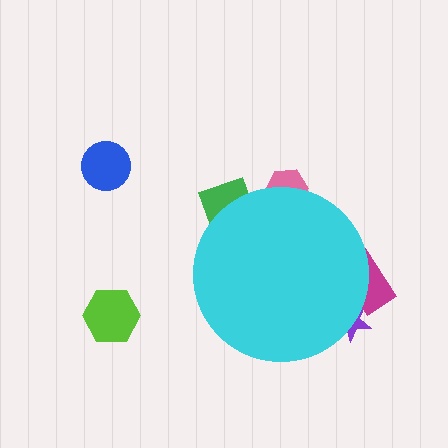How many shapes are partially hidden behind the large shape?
4 shapes are partially hidden.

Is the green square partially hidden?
Yes, the green square is partially hidden behind the cyan circle.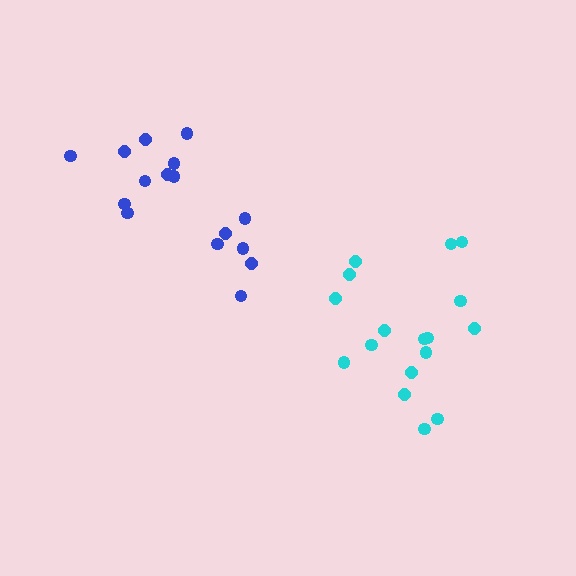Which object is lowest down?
The cyan cluster is bottommost.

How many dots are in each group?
Group 1: 16 dots, Group 2: 17 dots (33 total).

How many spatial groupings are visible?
There are 2 spatial groupings.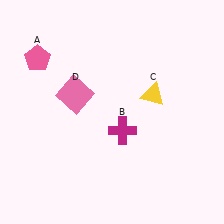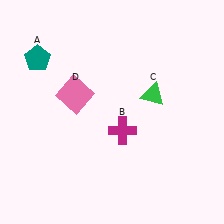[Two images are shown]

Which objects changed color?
A changed from pink to teal. C changed from yellow to green.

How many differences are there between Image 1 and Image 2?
There are 2 differences between the two images.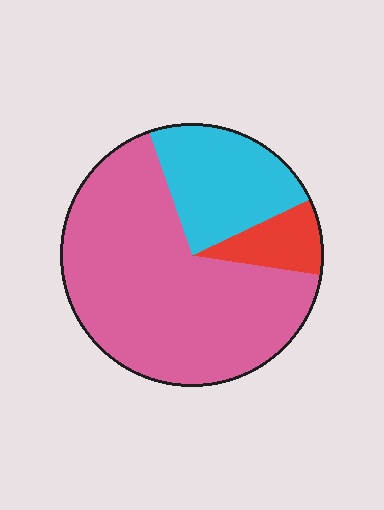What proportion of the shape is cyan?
Cyan covers roughly 25% of the shape.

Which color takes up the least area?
Red, at roughly 10%.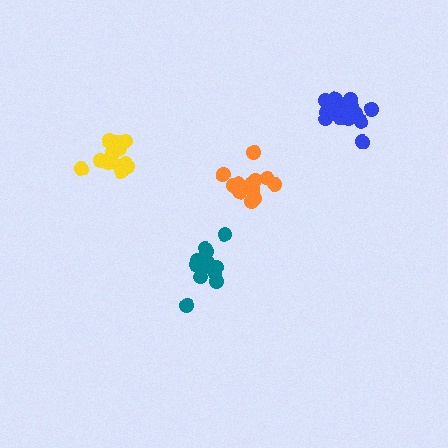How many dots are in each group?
Group 1: 14 dots, Group 2: 17 dots, Group 3: 13 dots, Group 4: 14 dots (58 total).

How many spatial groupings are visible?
There are 4 spatial groupings.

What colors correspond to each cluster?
The clusters are colored: orange, blue, yellow, teal.